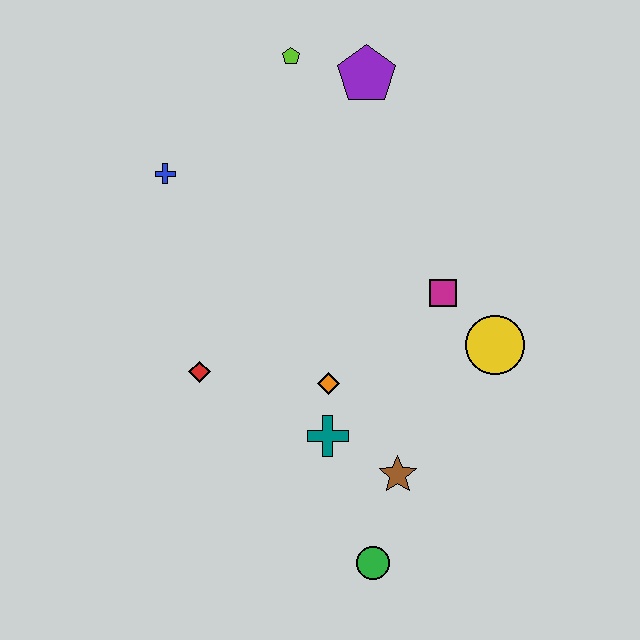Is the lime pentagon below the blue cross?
No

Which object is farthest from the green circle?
The lime pentagon is farthest from the green circle.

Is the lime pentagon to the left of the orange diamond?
Yes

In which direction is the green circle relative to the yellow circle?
The green circle is below the yellow circle.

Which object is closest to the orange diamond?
The teal cross is closest to the orange diamond.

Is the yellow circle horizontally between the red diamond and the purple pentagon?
No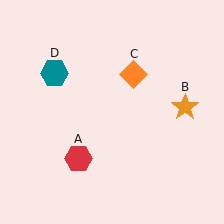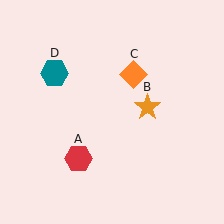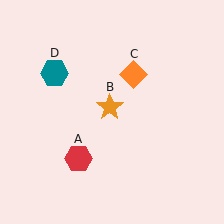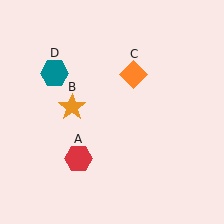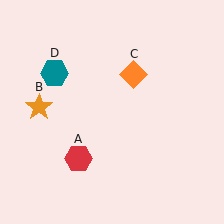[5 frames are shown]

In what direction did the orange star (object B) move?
The orange star (object B) moved left.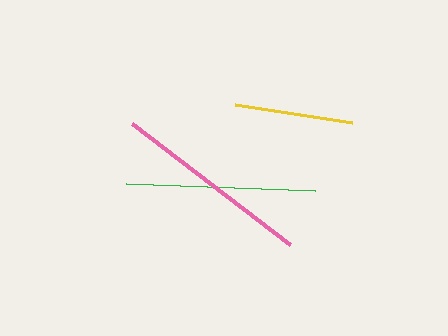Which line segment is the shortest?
The yellow line is the shortest at approximately 118 pixels.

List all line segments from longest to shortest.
From longest to shortest: pink, green, yellow.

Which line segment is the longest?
The pink line is the longest at approximately 198 pixels.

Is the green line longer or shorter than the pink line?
The pink line is longer than the green line.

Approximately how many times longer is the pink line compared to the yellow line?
The pink line is approximately 1.7 times the length of the yellow line.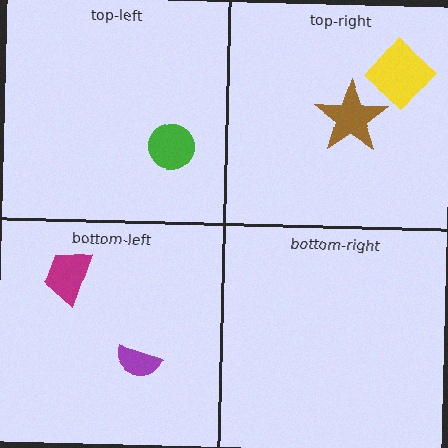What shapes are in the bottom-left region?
The purple semicircle, the magenta trapezoid.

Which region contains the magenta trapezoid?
The bottom-left region.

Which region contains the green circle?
The top-left region.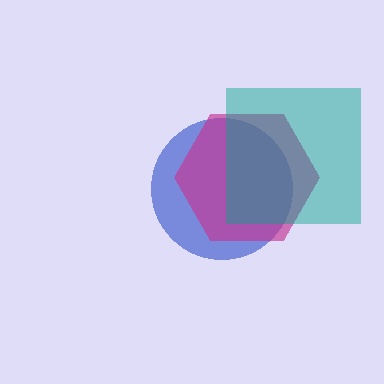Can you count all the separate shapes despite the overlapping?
Yes, there are 3 separate shapes.